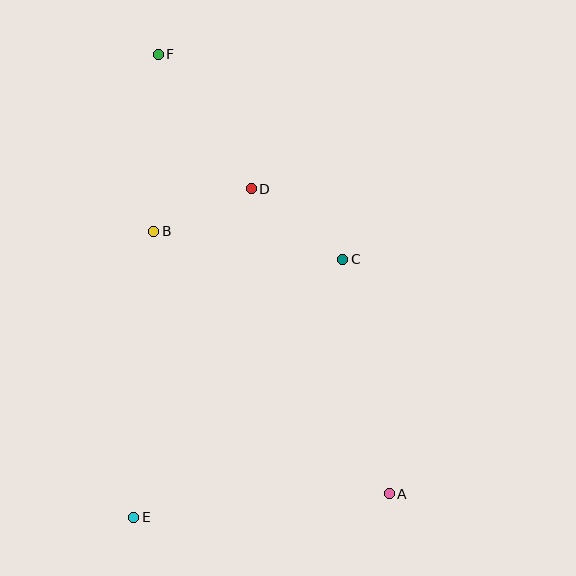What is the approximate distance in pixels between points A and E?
The distance between A and E is approximately 257 pixels.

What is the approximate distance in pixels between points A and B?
The distance between A and B is approximately 353 pixels.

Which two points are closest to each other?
Points B and D are closest to each other.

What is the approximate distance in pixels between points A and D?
The distance between A and D is approximately 335 pixels.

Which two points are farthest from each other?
Points A and F are farthest from each other.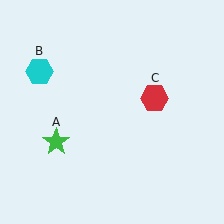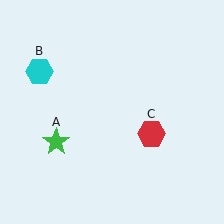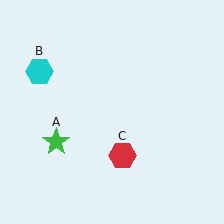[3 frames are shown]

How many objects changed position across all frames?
1 object changed position: red hexagon (object C).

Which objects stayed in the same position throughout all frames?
Green star (object A) and cyan hexagon (object B) remained stationary.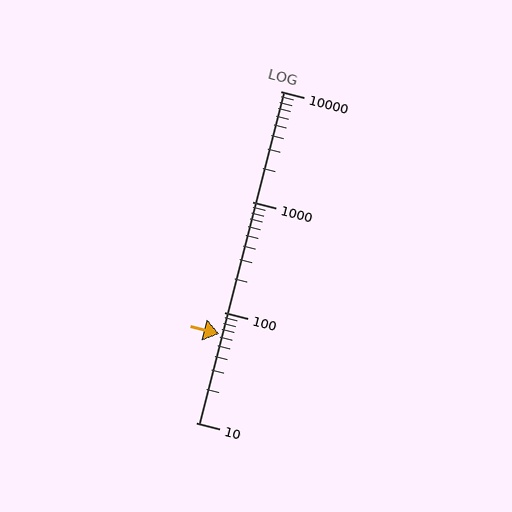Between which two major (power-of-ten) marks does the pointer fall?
The pointer is between 10 and 100.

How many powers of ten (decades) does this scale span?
The scale spans 3 decades, from 10 to 10000.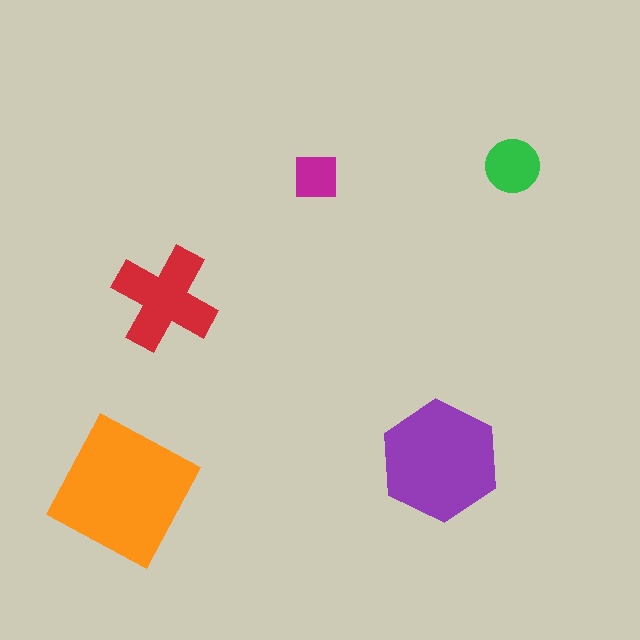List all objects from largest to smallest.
The orange square, the purple hexagon, the red cross, the green circle, the magenta square.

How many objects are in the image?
There are 5 objects in the image.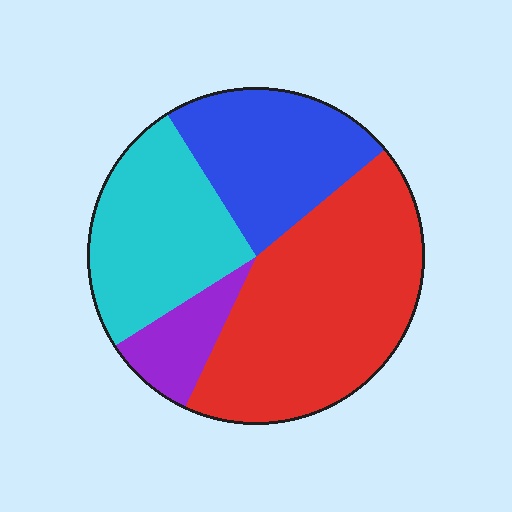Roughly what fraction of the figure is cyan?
Cyan covers 25% of the figure.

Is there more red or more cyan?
Red.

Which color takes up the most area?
Red, at roughly 45%.